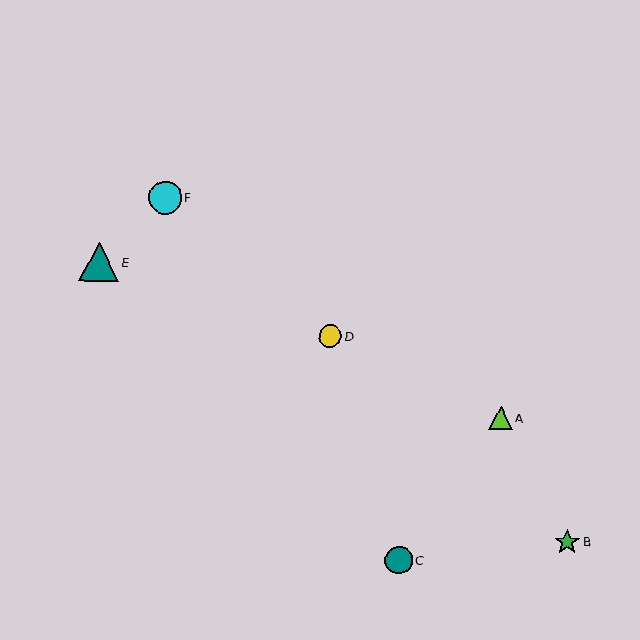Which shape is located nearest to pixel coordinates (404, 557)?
The teal circle (labeled C) at (399, 560) is nearest to that location.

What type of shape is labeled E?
Shape E is a teal triangle.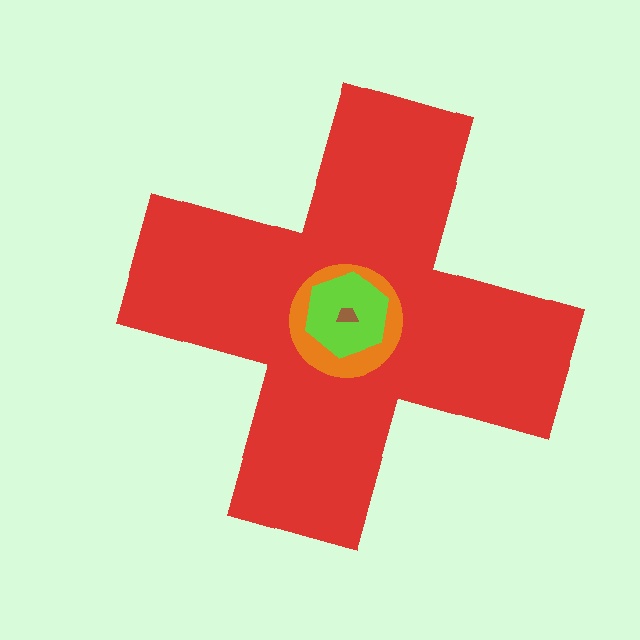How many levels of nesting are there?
4.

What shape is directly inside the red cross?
The orange circle.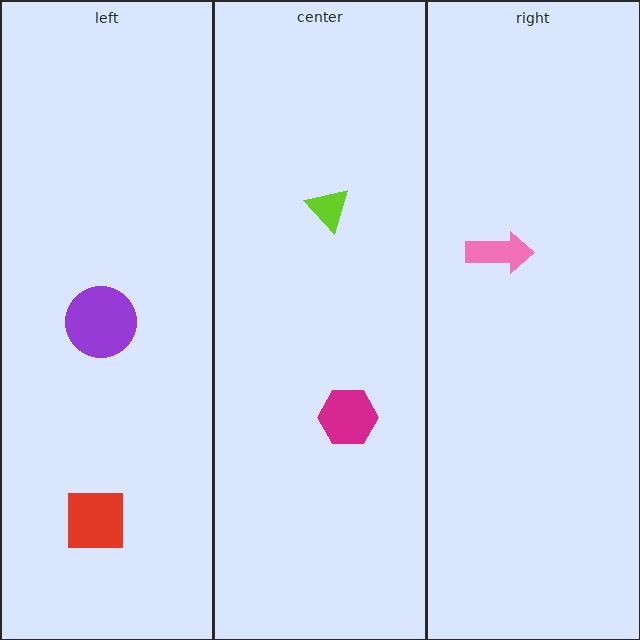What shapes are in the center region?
The magenta hexagon, the lime triangle.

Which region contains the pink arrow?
The right region.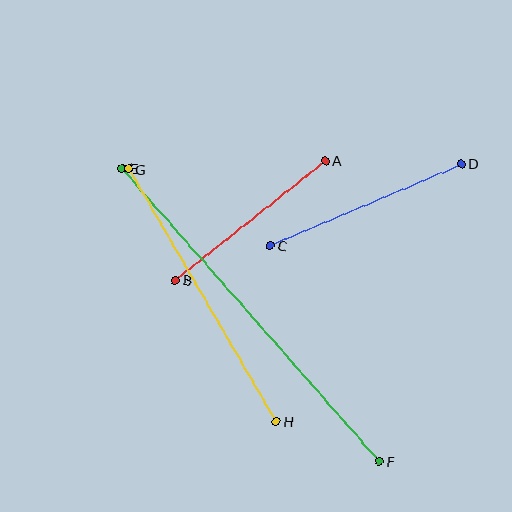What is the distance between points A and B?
The distance is approximately 192 pixels.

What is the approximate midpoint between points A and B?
The midpoint is at approximately (250, 220) pixels.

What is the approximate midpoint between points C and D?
The midpoint is at approximately (366, 205) pixels.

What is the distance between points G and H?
The distance is approximately 292 pixels.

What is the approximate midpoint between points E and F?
The midpoint is at approximately (251, 315) pixels.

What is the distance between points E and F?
The distance is approximately 390 pixels.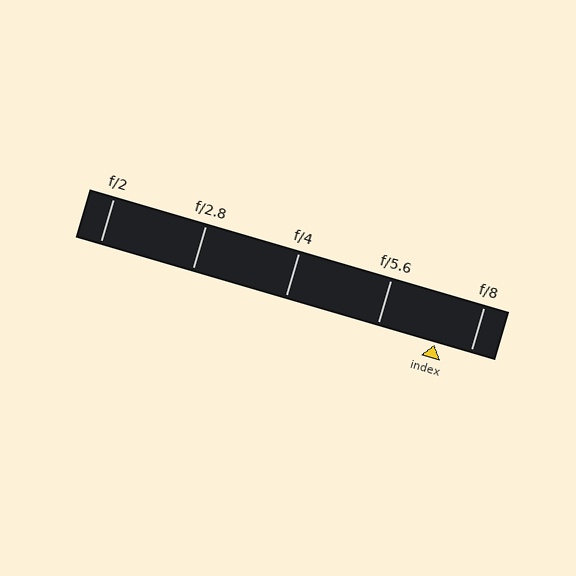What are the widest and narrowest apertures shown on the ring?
The widest aperture shown is f/2 and the narrowest is f/8.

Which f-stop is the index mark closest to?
The index mark is closest to f/8.